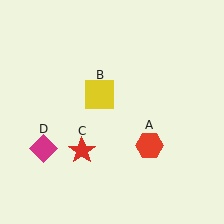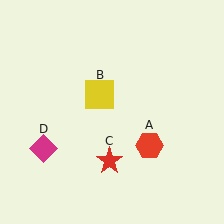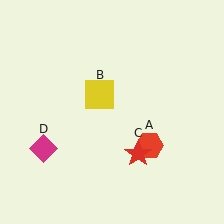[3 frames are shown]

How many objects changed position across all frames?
1 object changed position: red star (object C).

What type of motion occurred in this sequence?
The red star (object C) rotated counterclockwise around the center of the scene.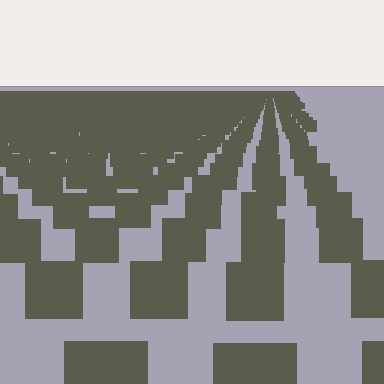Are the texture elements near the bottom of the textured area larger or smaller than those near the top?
Larger. Near the bottom, elements are closer to the viewer and appear at a bigger on-screen size.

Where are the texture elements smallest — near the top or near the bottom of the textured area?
Near the top.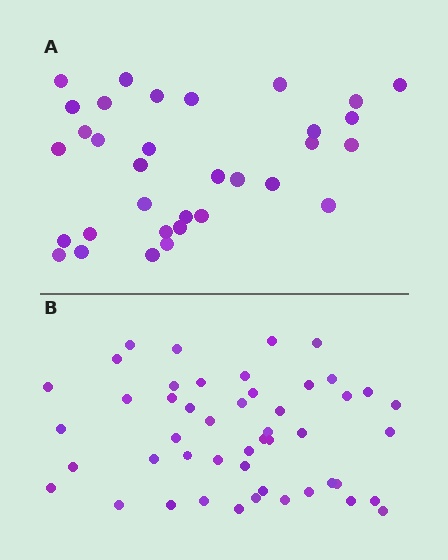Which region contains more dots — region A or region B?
Region B (the bottom region) has more dots.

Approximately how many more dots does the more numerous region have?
Region B has approximately 15 more dots than region A.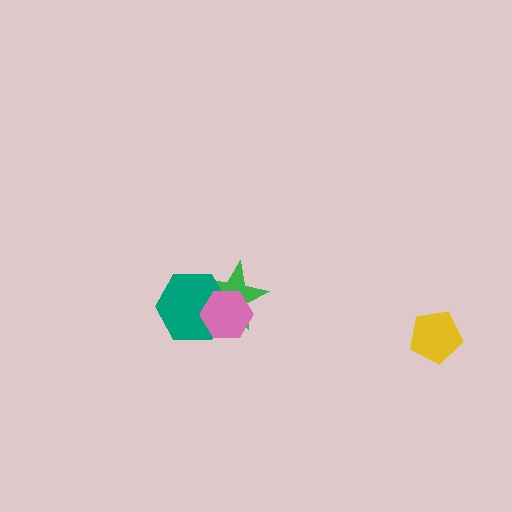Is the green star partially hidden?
Yes, it is partially covered by another shape.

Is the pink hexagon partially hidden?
No, no other shape covers it.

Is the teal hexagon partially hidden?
Yes, it is partially covered by another shape.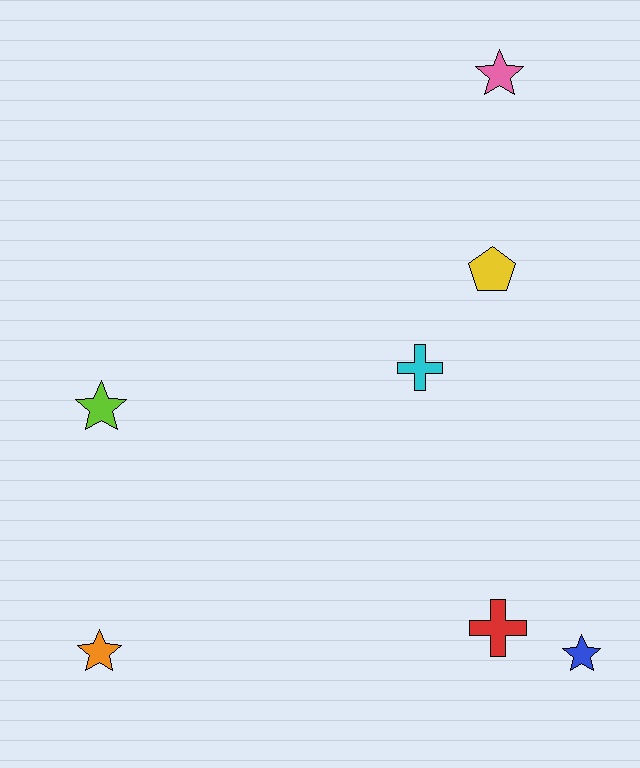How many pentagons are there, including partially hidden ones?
There is 1 pentagon.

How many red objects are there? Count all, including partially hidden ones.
There is 1 red object.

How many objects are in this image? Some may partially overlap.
There are 7 objects.